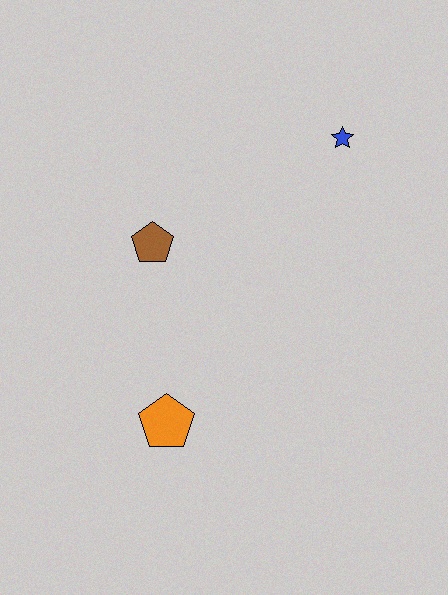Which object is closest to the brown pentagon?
The orange pentagon is closest to the brown pentagon.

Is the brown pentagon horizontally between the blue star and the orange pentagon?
No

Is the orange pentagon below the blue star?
Yes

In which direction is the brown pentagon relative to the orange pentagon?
The brown pentagon is above the orange pentagon.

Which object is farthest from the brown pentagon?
The blue star is farthest from the brown pentagon.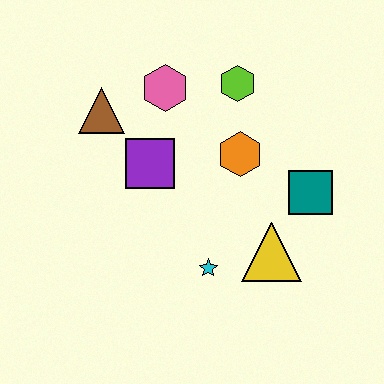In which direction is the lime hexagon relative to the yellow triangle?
The lime hexagon is above the yellow triangle.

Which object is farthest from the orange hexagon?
The brown triangle is farthest from the orange hexagon.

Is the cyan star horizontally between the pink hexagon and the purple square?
No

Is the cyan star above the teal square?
No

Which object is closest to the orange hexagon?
The lime hexagon is closest to the orange hexagon.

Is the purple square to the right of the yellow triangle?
No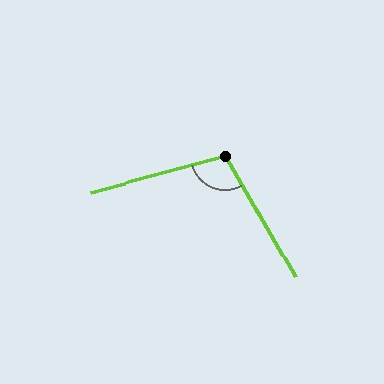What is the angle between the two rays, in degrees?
Approximately 105 degrees.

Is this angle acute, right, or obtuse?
It is obtuse.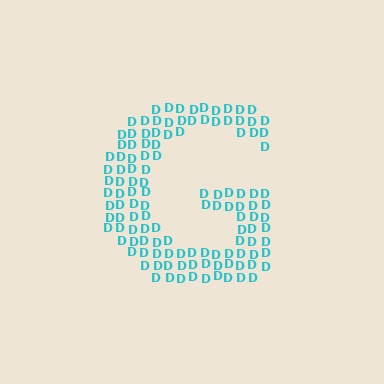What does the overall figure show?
The overall figure shows the letter G.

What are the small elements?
The small elements are letter D's.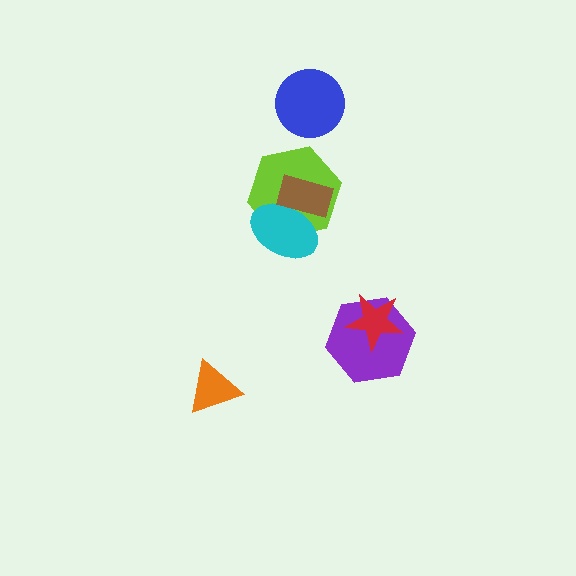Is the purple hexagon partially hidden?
Yes, it is partially covered by another shape.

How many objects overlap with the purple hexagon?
1 object overlaps with the purple hexagon.